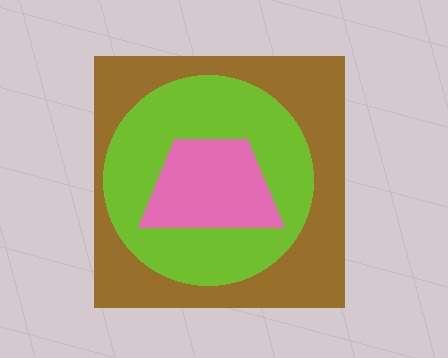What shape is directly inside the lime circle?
The pink trapezoid.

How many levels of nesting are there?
3.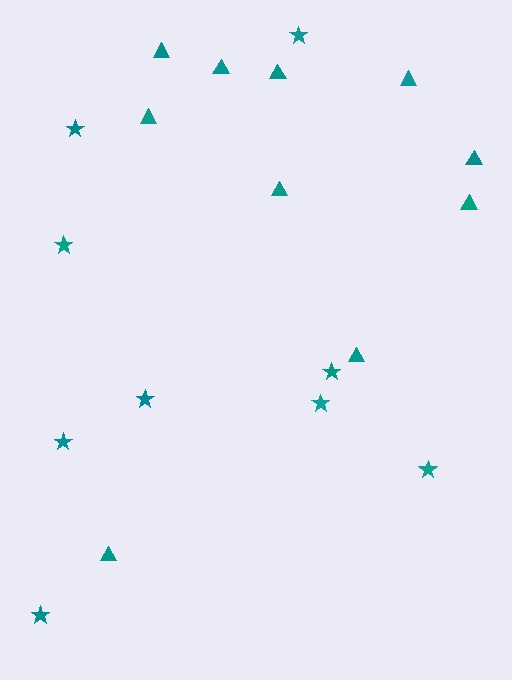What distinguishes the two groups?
There are 2 groups: one group of stars (9) and one group of triangles (10).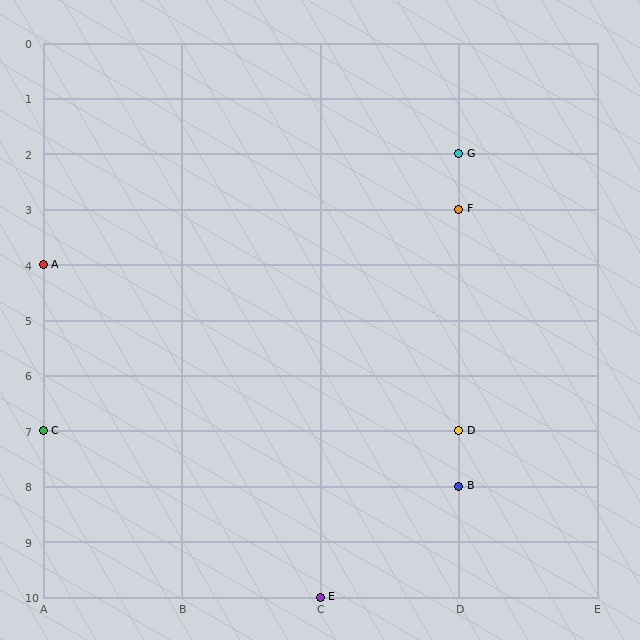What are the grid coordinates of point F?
Point F is at grid coordinates (D, 3).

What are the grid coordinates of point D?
Point D is at grid coordinates (D, 7).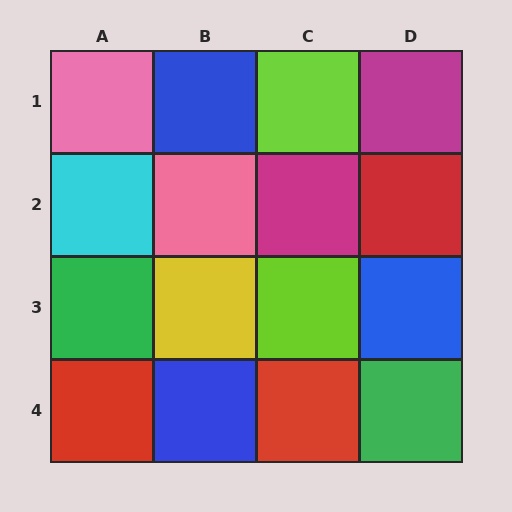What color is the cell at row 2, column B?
Pink.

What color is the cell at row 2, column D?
Red.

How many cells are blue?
3 cells are blue.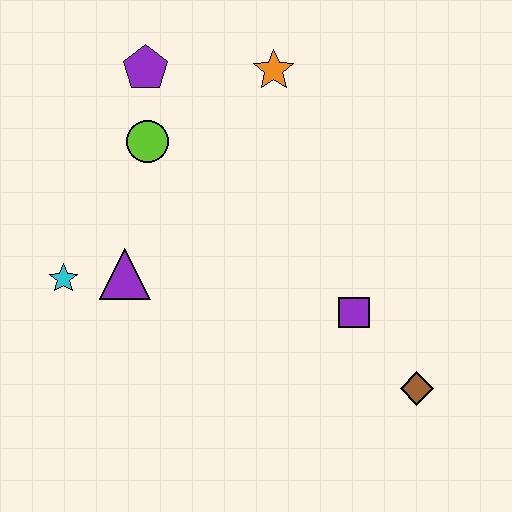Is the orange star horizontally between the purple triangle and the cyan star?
No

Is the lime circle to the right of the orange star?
No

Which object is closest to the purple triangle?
The cyan star is closest to the purple triangle.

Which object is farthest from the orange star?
The brown diamond is farthest from the orange star.